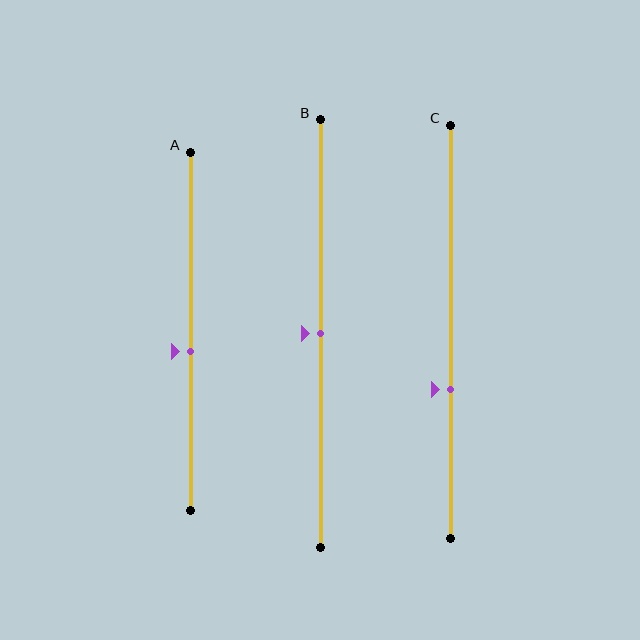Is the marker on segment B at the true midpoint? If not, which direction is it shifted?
Yes, the marker on segment B is at the true midpoint.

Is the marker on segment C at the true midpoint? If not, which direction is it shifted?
No, the marker on segment C is shifted downward by about 14% of the segment length.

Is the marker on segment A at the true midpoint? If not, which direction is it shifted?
No, the marker on segment A is shifted downward by about 6% of the segment length.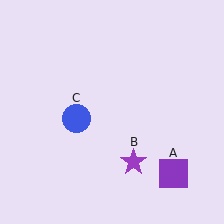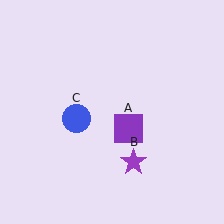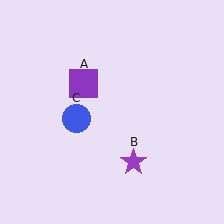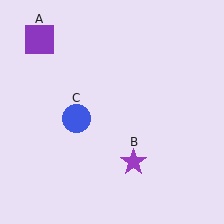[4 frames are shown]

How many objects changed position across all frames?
1 object changed position: purple square (object A).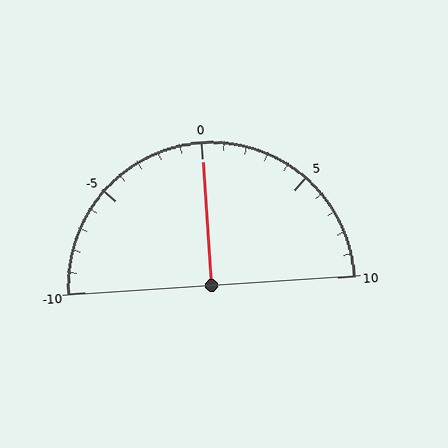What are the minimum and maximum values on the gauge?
The gauge ranges from -10 to 10.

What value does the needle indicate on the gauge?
The needle indicates approximately 0.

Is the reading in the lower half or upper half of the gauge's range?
The reading is in the upper half of the range (-10 to 10).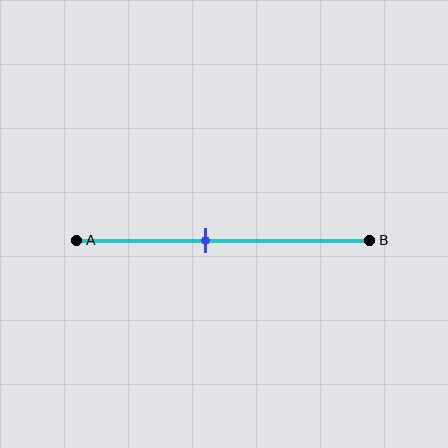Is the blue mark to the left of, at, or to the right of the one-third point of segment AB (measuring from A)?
The blue mark is to the right of the one-third point of segment AB.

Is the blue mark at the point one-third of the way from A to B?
No, the mark is at about 45% from A, not at the 33% one-third point.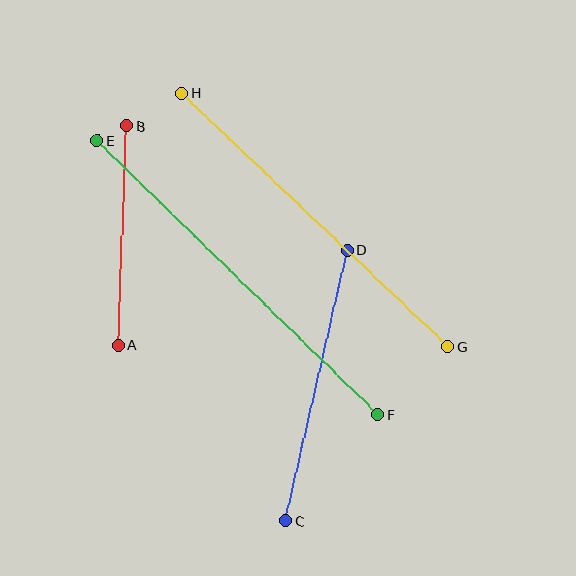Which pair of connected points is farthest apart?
Points E and F are farthest apart.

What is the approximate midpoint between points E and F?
The midpoint is at approximately (238, 278) pixels.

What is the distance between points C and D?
The distance is approximately 278 pixels.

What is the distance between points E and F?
The distance is approximately 392 pixels.